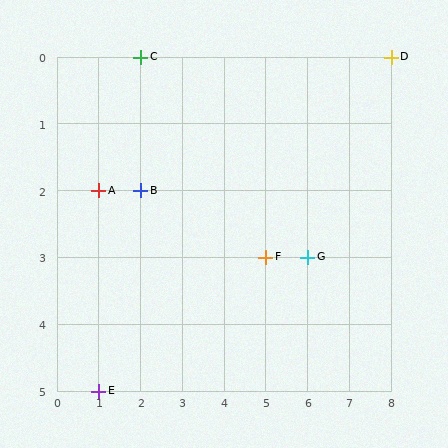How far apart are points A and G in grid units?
Points A and G are 5 columns and 1 row apart (about 5.1 grid units diagonally).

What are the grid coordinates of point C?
Point C is at grid coordinates (2, 0).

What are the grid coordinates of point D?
Point D is at grid coordinates (8, 0).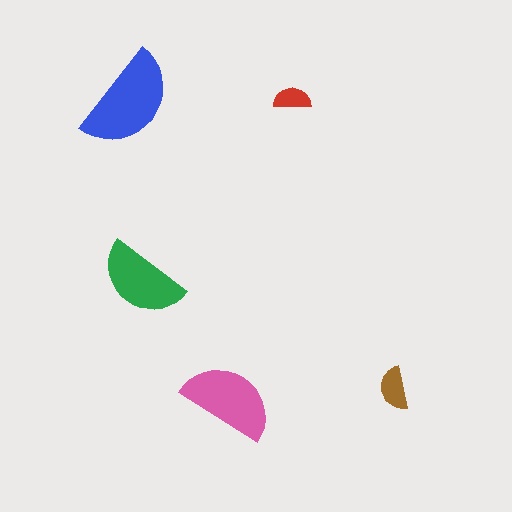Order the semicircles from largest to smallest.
the blue one, the pink one, the green one, the brown one, the red one.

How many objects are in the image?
There are 5 objects in the image.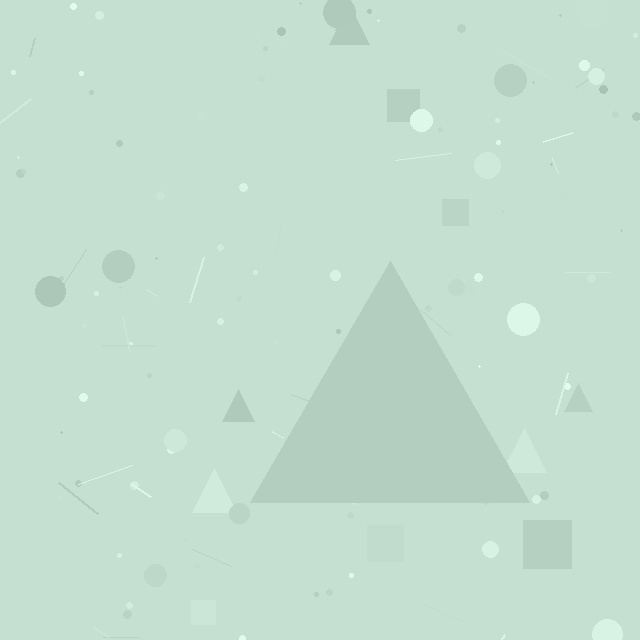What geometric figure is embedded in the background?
A triangle is embedded in the background.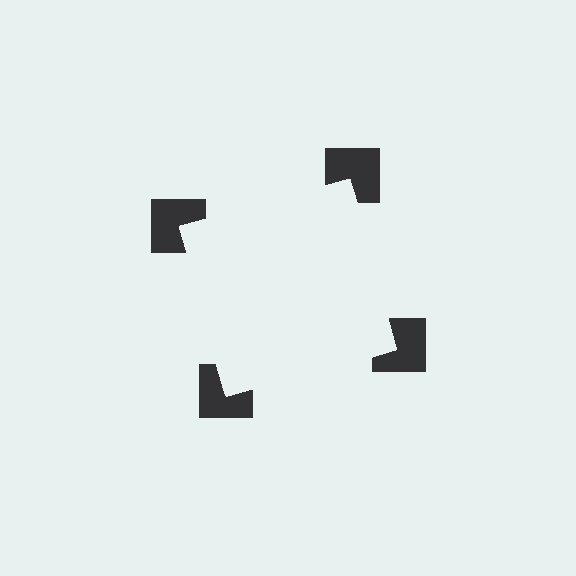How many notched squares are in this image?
There are 4 — one at each vertex of the illusory square.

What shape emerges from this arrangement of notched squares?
An illusory square — its edges are inferred from the aligned wedge cuts in the notched squares, not physically drawn.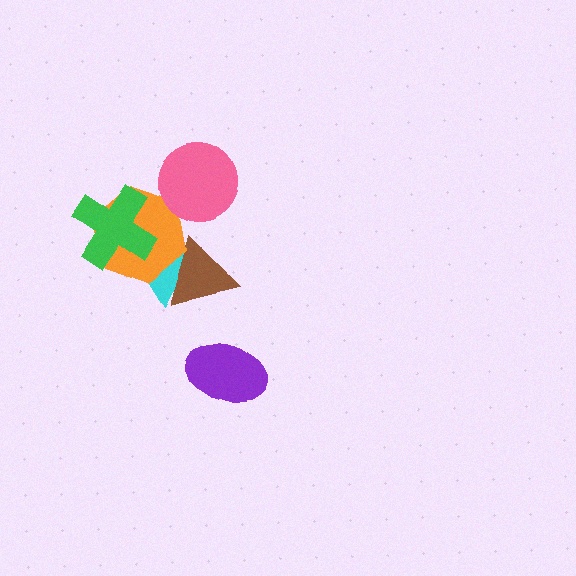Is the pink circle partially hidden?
No, no other shape covers it.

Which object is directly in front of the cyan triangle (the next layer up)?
The brown triangle is directly in front of the cyan triangle.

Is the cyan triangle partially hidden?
Yes, it is partially covered by another shape.